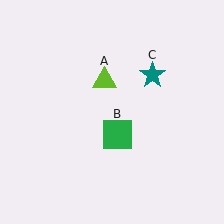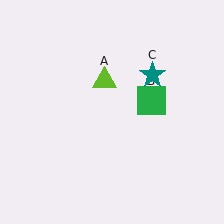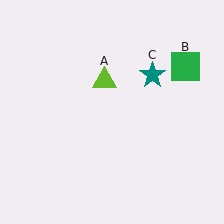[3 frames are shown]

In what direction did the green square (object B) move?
The green square (object B) moved up and to the right.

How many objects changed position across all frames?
1 object changed position: green square (object B).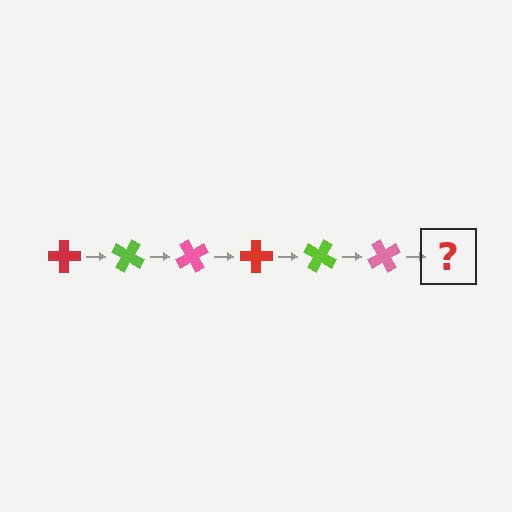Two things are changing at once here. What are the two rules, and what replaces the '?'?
The two rules are that it rotates 30 degrees each step and the color cycles through red, lime, and pink. The '?' should be a red cross, rotated 180 degrees from the start.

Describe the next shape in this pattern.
It should be a red cross, rotated 180 degrees from the start.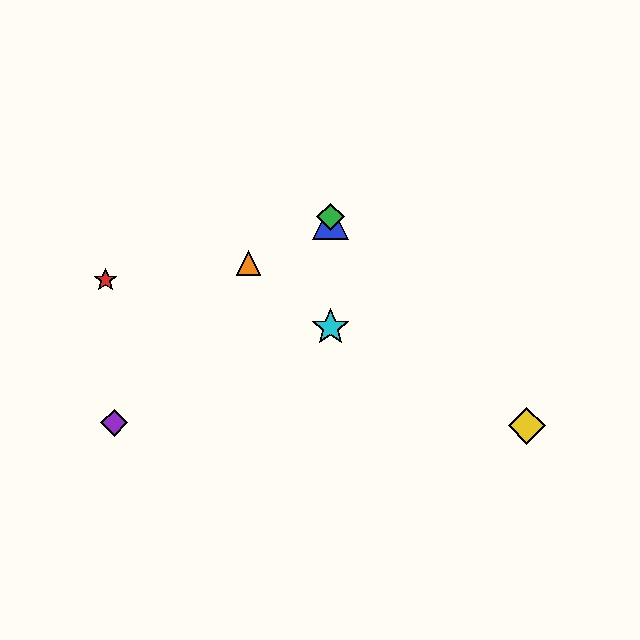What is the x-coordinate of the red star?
The red star is at x≈106.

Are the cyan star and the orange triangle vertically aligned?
No, the cyan star is at x≈330 and the orange triangle is at x≈248.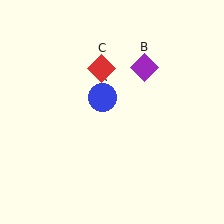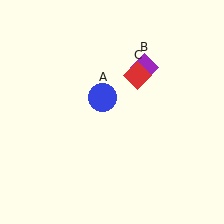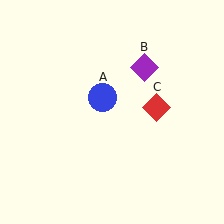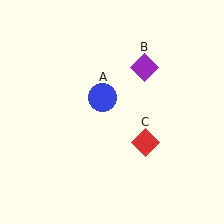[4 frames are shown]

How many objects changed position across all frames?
1 object changed position: red diamond (object C).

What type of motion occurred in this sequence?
The red diamond (object C) rotated clockwise around the center of the scene.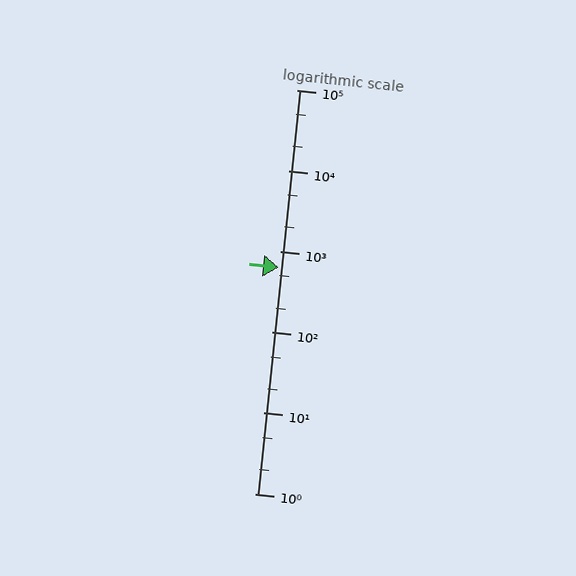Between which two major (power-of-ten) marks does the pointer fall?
The pointer is between 100 and 1000.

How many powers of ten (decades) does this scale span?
The scale spans 5 decades, from 1 to 100000.